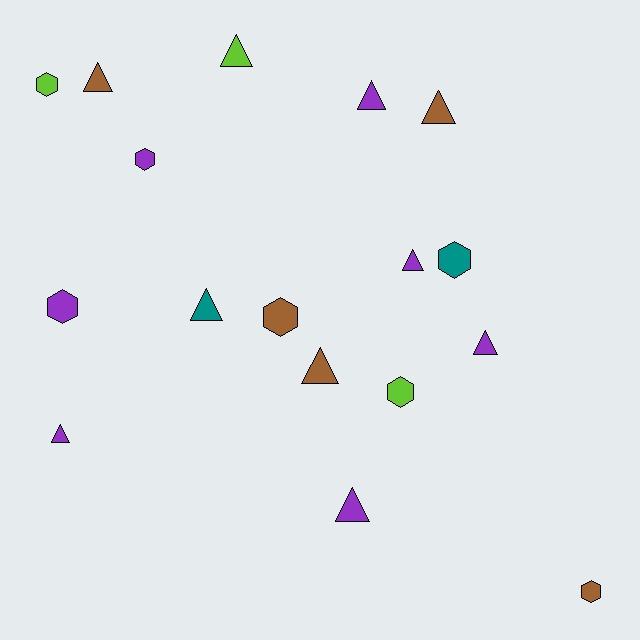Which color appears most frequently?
Purple, with 7 objects.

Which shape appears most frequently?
Triangle, with 10 objects.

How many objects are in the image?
There are 17 objects.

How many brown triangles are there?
There are 3 brown triangles.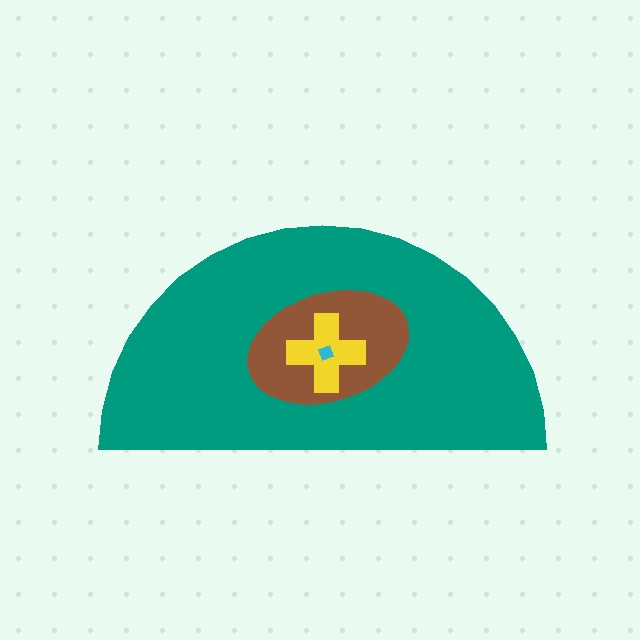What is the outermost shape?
The teal semicircle.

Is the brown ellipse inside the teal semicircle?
Yes.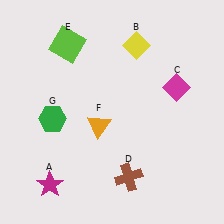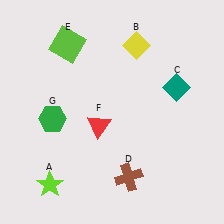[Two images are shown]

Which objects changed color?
A changed from magenta to lime. C changed from magenta to teal. F changed from orange to red.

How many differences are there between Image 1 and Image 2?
There are 3 differences between the two images.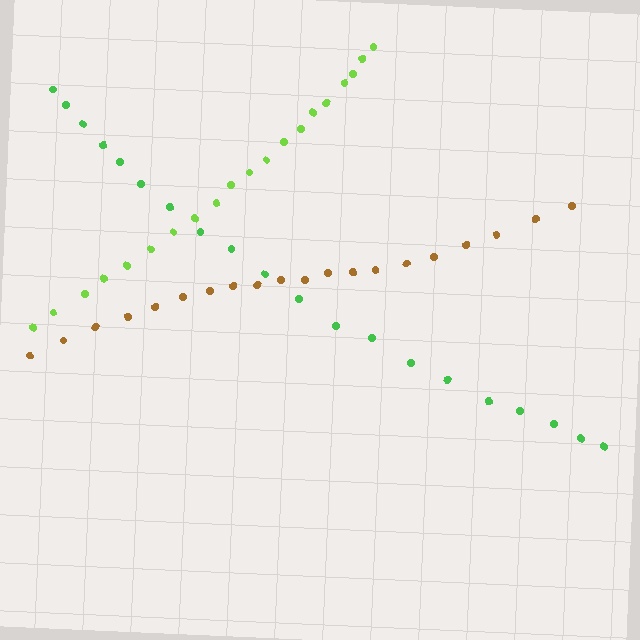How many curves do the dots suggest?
There are 3 distinct paths.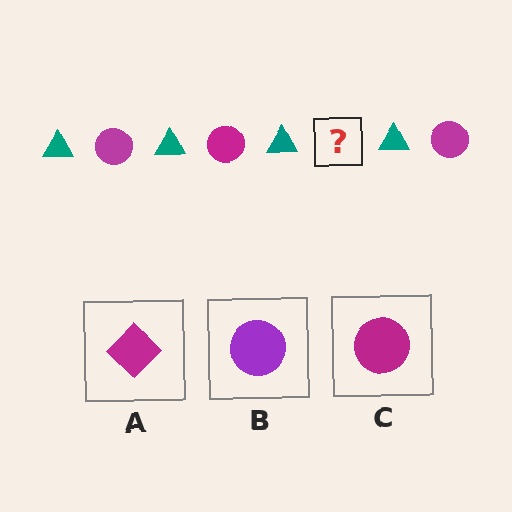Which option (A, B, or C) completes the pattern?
C.